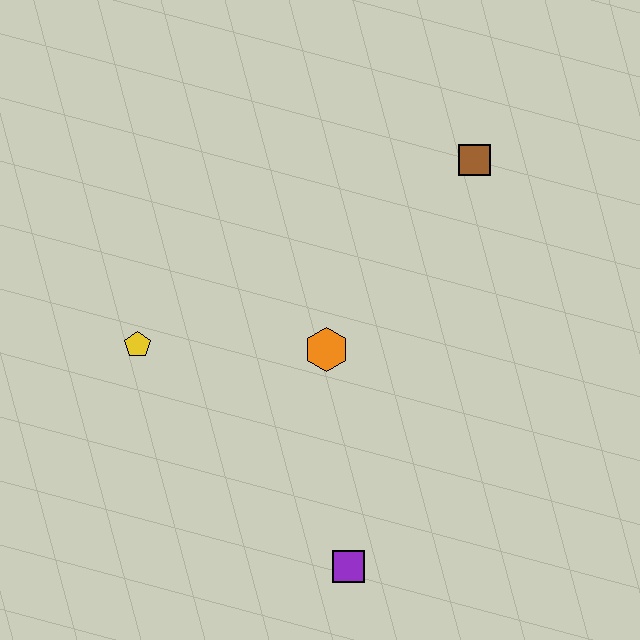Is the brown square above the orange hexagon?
Yes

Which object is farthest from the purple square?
The brown square is farthest from the purple square.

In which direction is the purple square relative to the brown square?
The purple square is below the brown square.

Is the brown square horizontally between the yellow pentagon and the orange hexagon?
No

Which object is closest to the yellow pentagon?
The orange hexagon is closest to the yellow pentagon.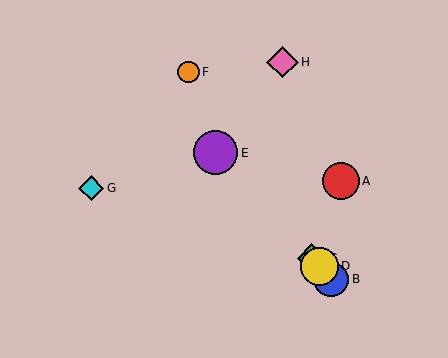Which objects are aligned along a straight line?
Objects B, C, D, E are aligned along a straight line.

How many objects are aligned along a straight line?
4 objects (B, C, D, E) are aligned along a straight line.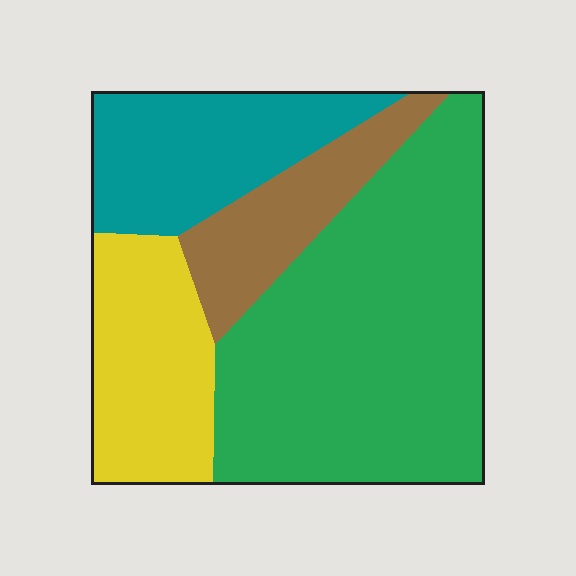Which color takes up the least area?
Brown, at roughly 15%.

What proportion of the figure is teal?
Teal takes up about one fifth (1/5) of the figure.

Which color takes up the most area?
Green, at roughly 50%.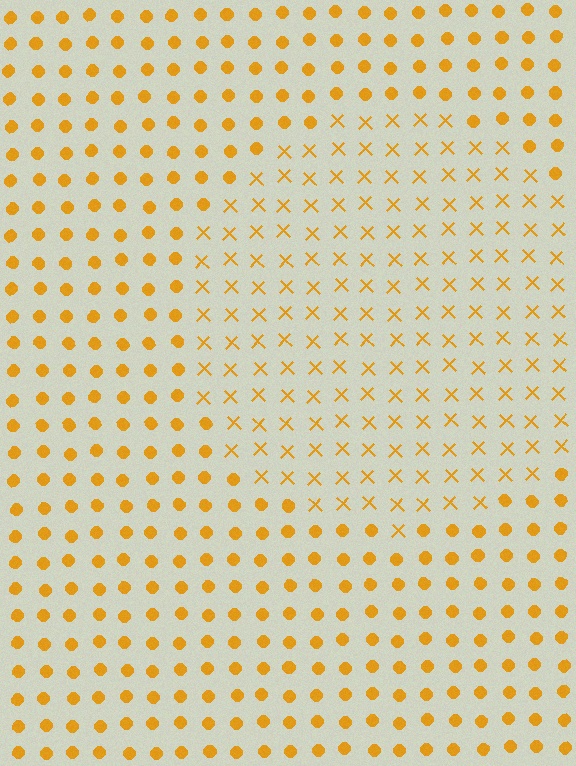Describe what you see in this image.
The image is filled with small orange elements arranged in a uniform grid. A circle-shaped region contains X marks, while the surrounding area contains circles. The boundary is defined purely by the change in element shape.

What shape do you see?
I see a circle.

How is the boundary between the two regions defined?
The boundary is defined by a change in element shape: X marks inside vs. circles outside. All elements share the same color and spacing.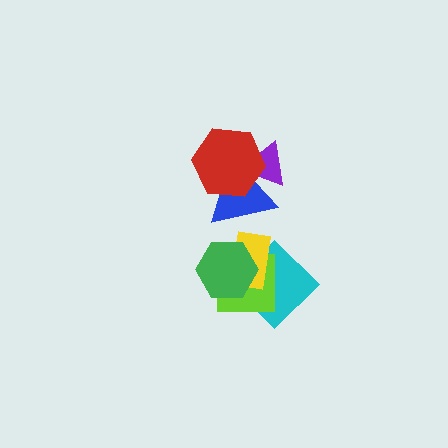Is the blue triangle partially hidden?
Yes, it is partially covered by another shape.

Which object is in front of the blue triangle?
The red hexagon is in front of the blue triangle.